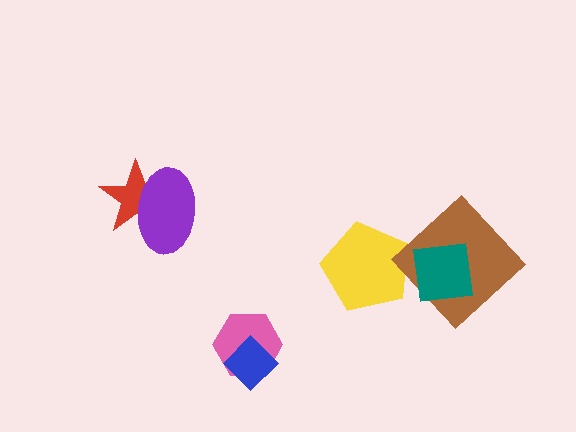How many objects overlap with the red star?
1 object overlaps with the red star.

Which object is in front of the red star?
The purple ellipse is in front of the red star.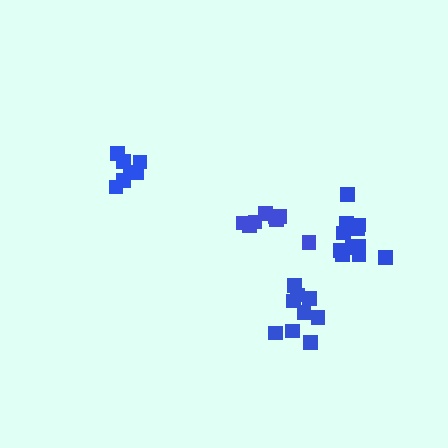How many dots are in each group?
Group 1: 8 dots, Group 2: 9 dots, Group 3: 7 dots, Group 4: 11 dots (35 total).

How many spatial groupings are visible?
There are 4 spatial groupings.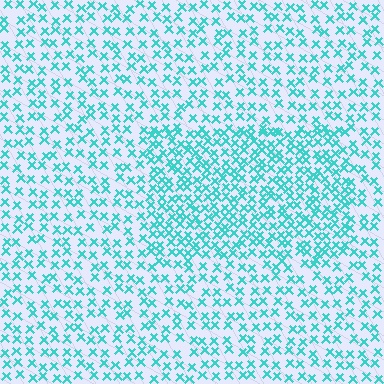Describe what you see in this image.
The image contains small cyan elements arranged at two different densities. A rectangle-shaped region is visible where the elements are more densely packed than the surrounding area.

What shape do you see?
I see a rectangle.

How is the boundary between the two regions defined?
The boundary is defined by a change in element density (approximately 1.8x ratio). All elements are the same color, size, and shape.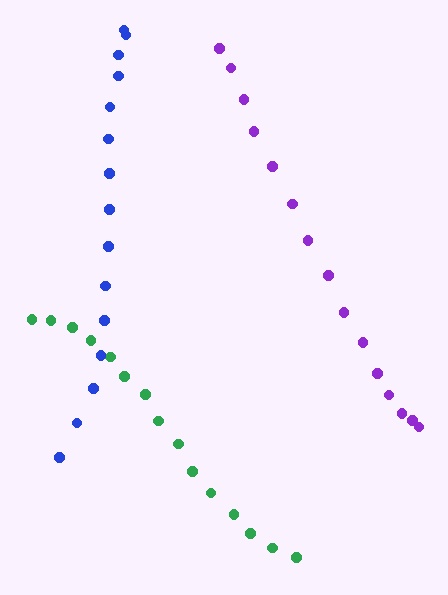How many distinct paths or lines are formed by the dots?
There are 3 distinct paths.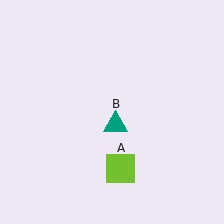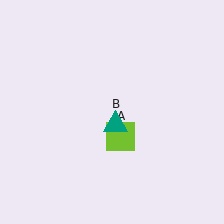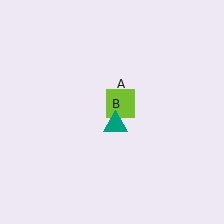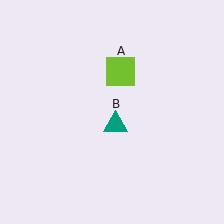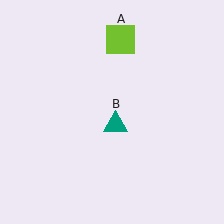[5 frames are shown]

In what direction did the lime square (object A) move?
The lime square (object A) moved up.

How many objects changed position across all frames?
1 object changed position: lime square (object A).